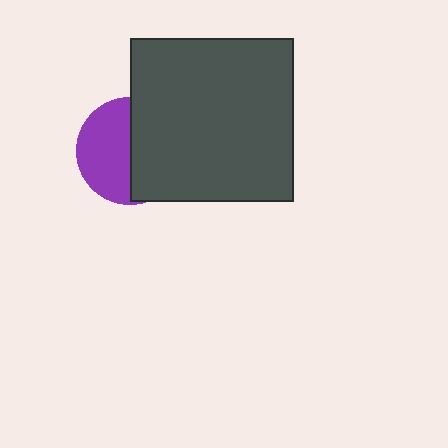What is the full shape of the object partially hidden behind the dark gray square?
The partially hidden object is a purple circle.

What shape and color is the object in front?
The object in front is a dark gray square.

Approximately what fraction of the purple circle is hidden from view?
Roughly 50% of the purple circle is hidden behind the dark gray square.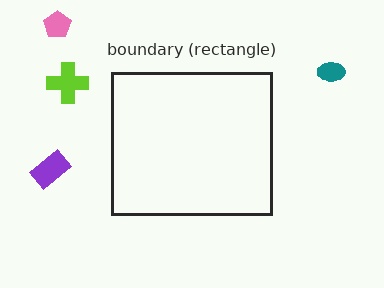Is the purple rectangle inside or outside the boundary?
Outside.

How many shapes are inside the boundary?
0 inside, 4 outside.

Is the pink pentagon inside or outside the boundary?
Outside.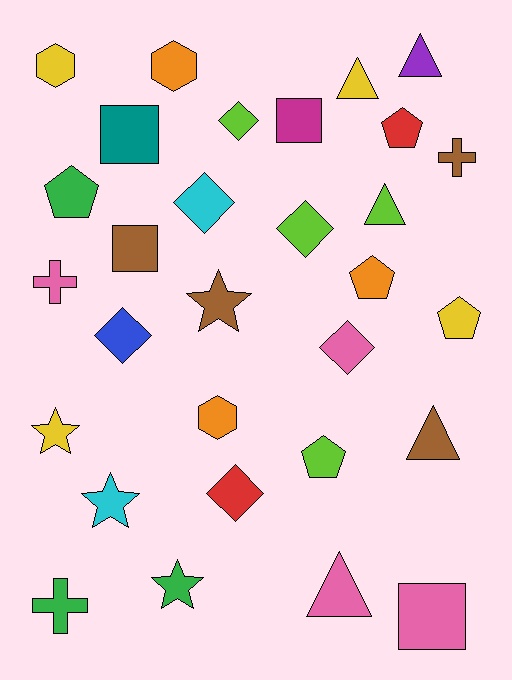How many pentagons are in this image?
There are 5 pentagons.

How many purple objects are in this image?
There is 1 purple object.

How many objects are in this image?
There are 30 objects.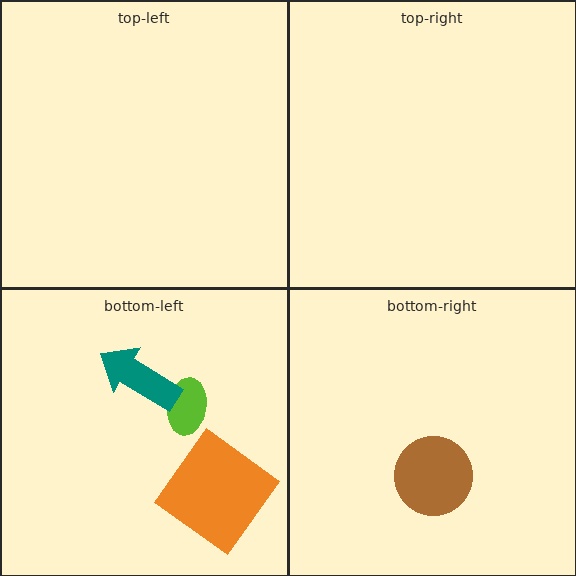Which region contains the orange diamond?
The bottom-left region.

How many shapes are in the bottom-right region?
1.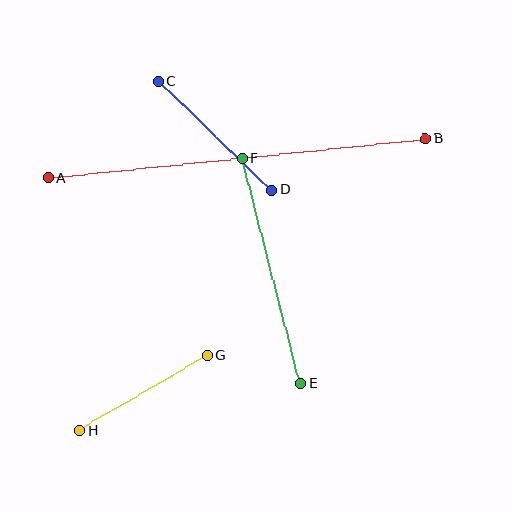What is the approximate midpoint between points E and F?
The midpoint is at approximately (271, 271) pixels.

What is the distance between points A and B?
The distance is approximately 379 pixels.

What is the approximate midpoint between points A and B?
The midpoint is at approximately (237, 159) pixels.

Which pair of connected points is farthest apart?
Points A and B are farthest apart.